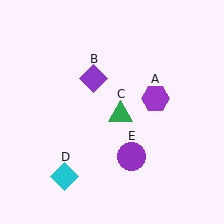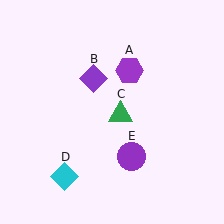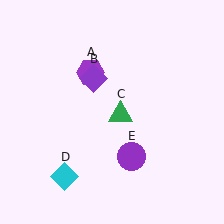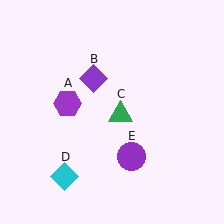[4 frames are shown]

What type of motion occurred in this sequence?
The purple hexagon (object A) rotated counterclockwise around the center of the scene.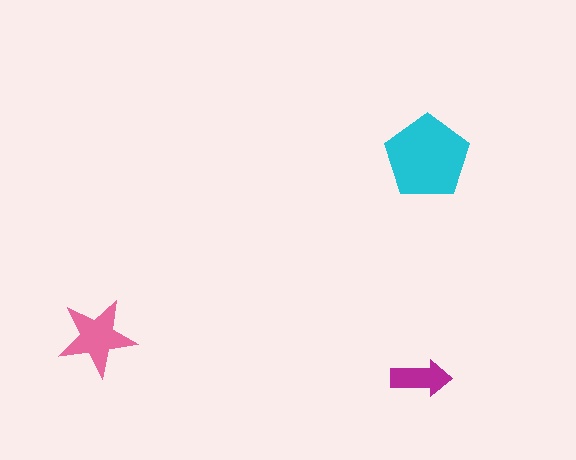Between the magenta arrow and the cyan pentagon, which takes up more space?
The cyan pentagon.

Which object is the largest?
The cyan pentagon.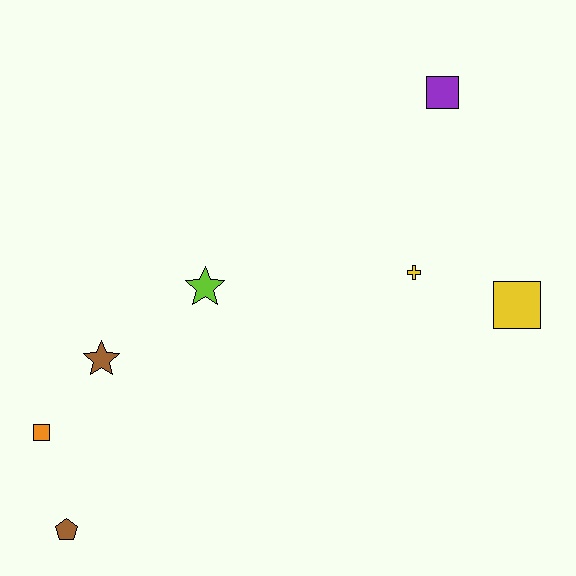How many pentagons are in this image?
There is 1 pentagon.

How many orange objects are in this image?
There is 1 orange object.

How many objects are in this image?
There are 7 objects.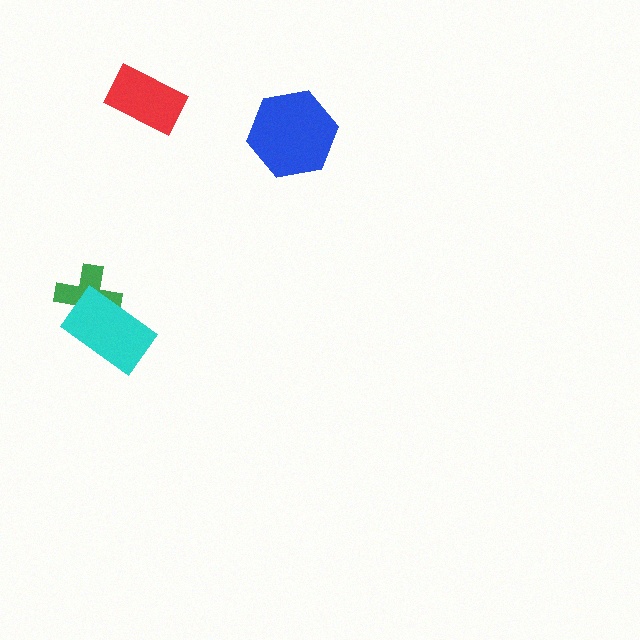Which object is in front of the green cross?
The cyan rectangle is in front of the green cross.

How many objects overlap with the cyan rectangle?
1 object overlaps with the cyan rectangle.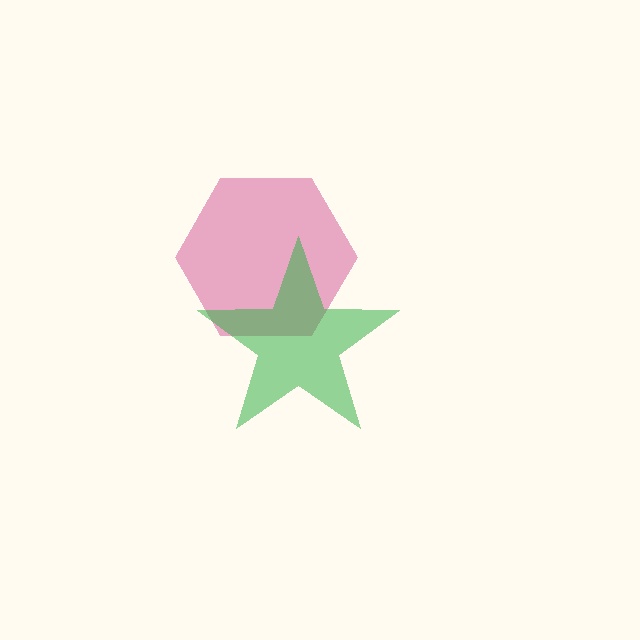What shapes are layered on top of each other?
The layered shapes are: a pink hexagon, a green star.